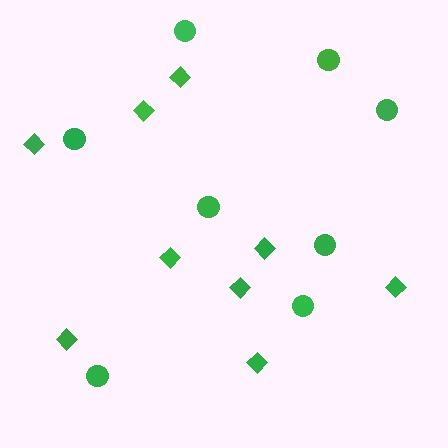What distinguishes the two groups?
There are 2 groups: one group of circles (8) and one group of diamonds (9).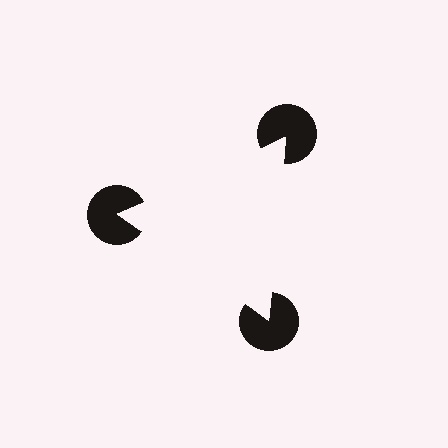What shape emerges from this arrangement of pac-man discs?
An illusory triangle — its edges are inferred from the aligned wedge cuts in the pac-man discs, not physically drawn.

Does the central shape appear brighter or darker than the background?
It typically appears slightly brighter than the background, even though no actual brightness change is drawn.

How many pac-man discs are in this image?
There are 3 — one at each vertex of the illusory triangle.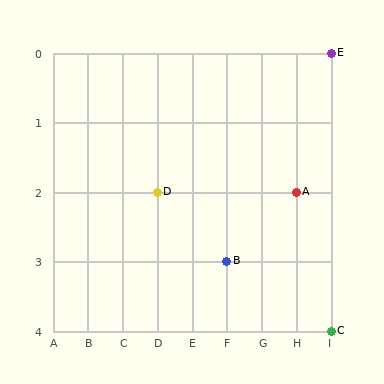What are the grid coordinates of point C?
Point C is at grid coordinates (I, 4).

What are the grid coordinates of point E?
Point E is at grid coordinates (I, 0).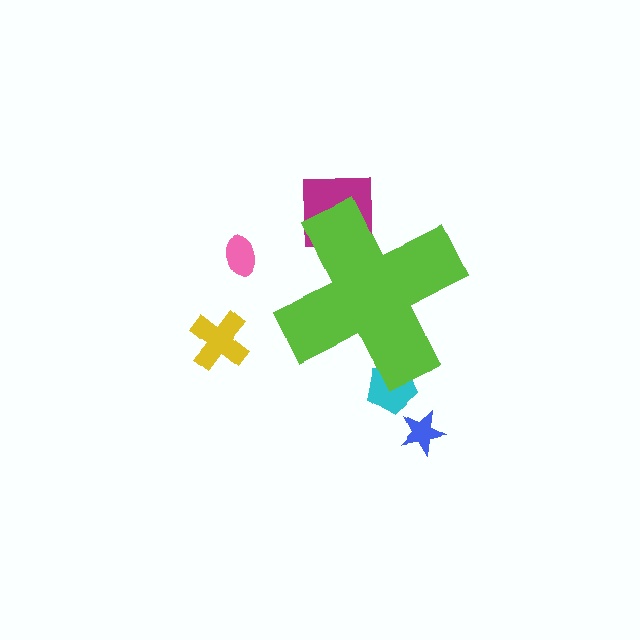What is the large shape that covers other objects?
A lime cross.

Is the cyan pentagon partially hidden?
Yes, the cyan pentagon is partially hidden behind the lime cross.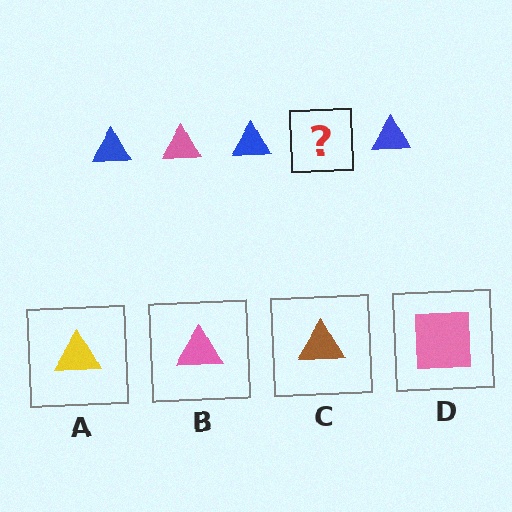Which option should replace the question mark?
Option B.